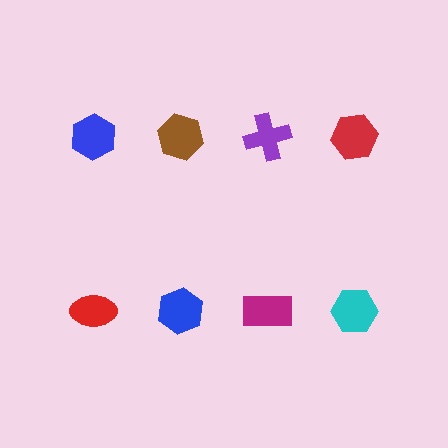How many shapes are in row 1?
4 shapes.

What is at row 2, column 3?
A magenta rectangle.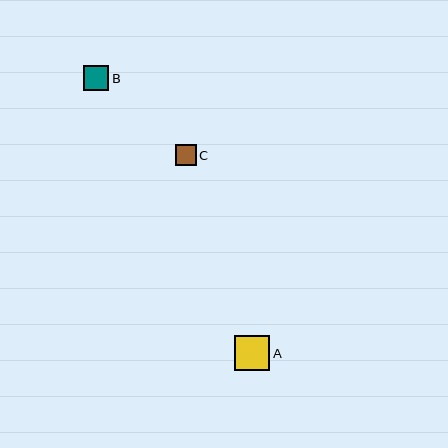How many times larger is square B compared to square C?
Square B is approximately 1.2 times the size of square C.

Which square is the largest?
Square A is the largest with a size of approximately 35 pixels.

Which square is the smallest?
Square C is the smallest with a size of approximately 21 pixels.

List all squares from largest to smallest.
From largest to smallest: A, B, C.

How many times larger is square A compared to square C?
Square A is approximately 1.6 times the size of square C.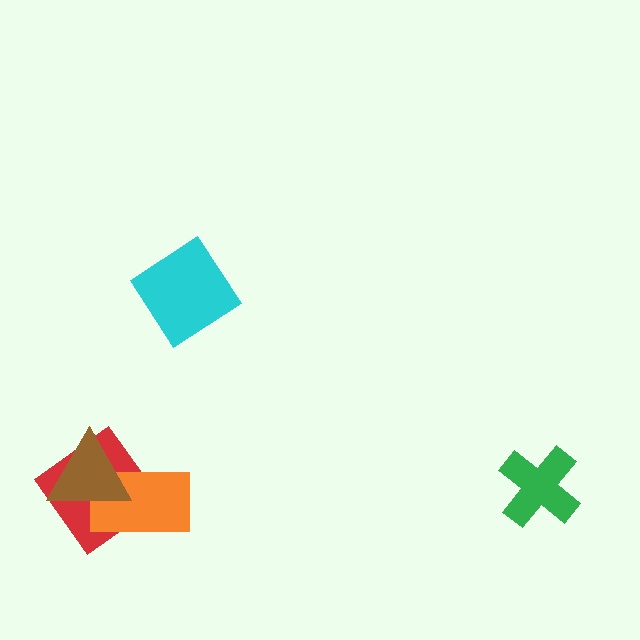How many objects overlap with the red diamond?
2 objects overlap with the red diamond.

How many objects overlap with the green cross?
0 objects overlap with the green cross.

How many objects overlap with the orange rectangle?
2 objects overlap with the orange rectangle.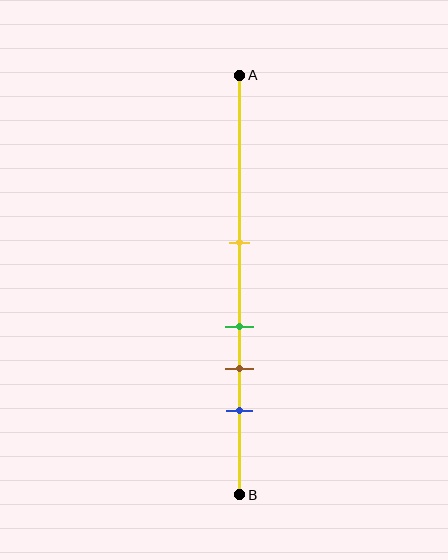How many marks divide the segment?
There are 4 marks dividing the segment.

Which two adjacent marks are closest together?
The green and brown marks are the closest adjacent pair.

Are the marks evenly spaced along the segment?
No, the marks are not evenly spaced.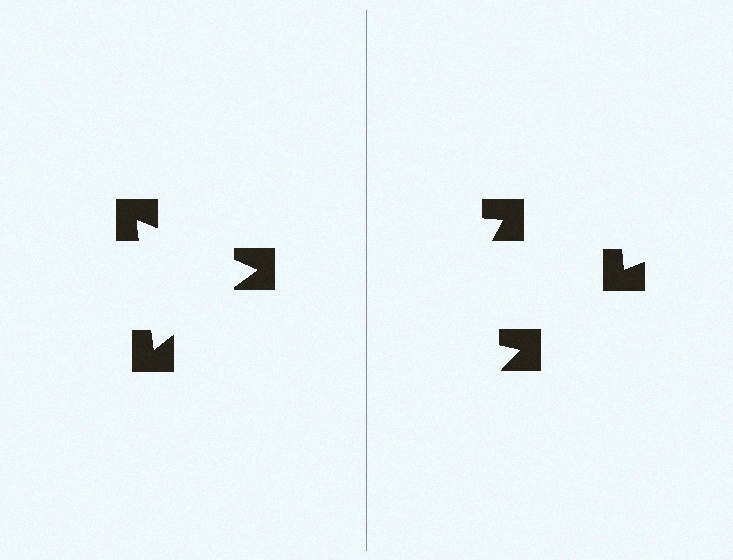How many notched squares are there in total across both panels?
6 — 3 on each side.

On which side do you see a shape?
An illusory triangle appears on the left side. On the right side the wedge cuts are rotated, so no coherent shape forms.